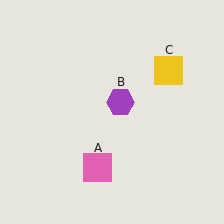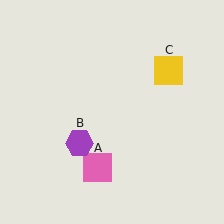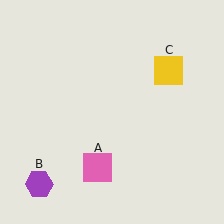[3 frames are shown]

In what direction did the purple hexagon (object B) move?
The purple hexagon (object B) moved down and to the left.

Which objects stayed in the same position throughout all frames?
Pink square (object A) and yellow square (object C) remained stationary.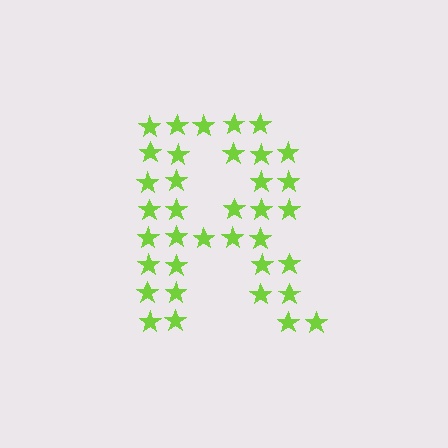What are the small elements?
The small elements are stars.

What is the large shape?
The large shape is the letter R.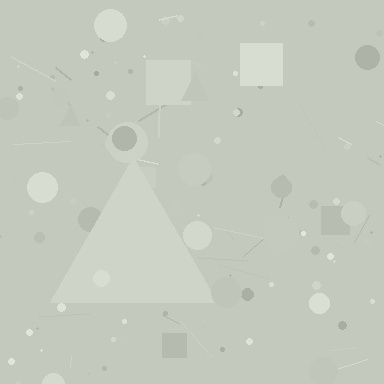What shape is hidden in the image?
A triangle is hidden in the image.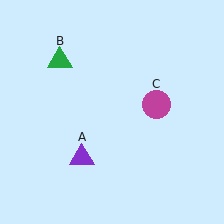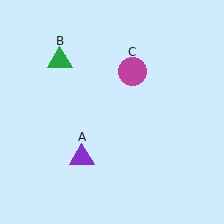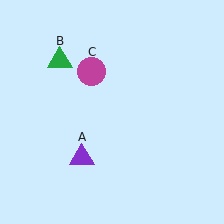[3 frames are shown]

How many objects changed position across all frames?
1 object changed position: magenta circle (object C).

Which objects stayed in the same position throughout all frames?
Purple triangle (object A) and green triangle (object B) remained stationary.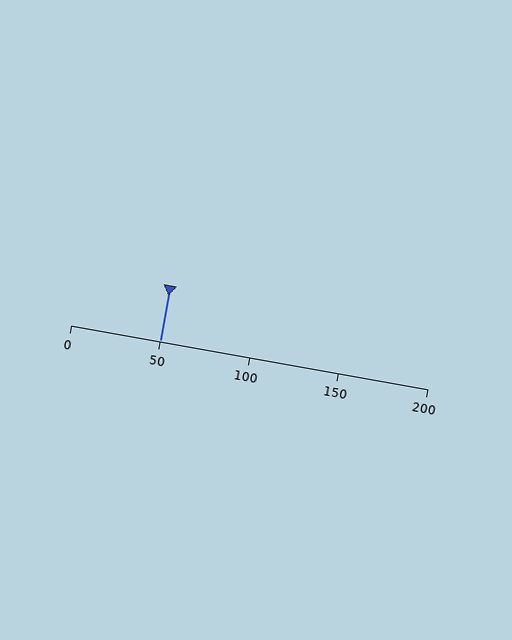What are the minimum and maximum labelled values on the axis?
The axis runs from 0 to 200.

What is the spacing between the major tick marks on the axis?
The major ticks are spaced 50 apart.